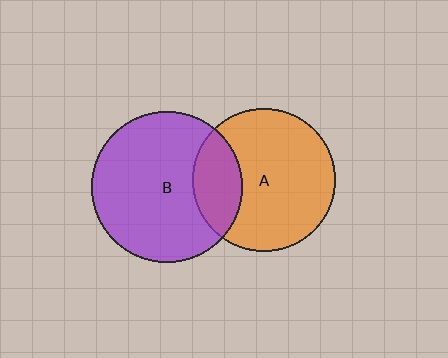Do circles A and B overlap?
Yes.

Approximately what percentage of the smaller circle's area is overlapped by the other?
Approximately 25%.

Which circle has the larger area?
Circle B (purple).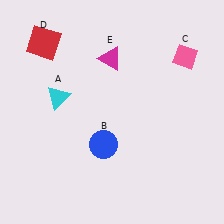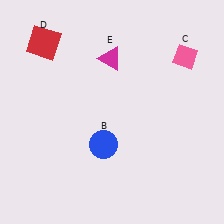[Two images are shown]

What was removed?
The cyan triangle (A) was removed in Image 2.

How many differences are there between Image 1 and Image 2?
There is 1 difference between the two images.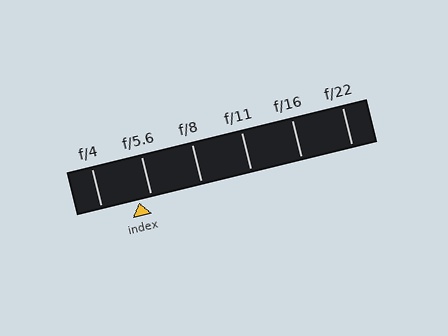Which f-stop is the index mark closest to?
The index mark is closest to f/5.6.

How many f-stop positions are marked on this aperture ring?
There are 6 f-stop positions marked.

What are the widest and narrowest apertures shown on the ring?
The widest aperture shown is f/4 and the narrowest is f/22.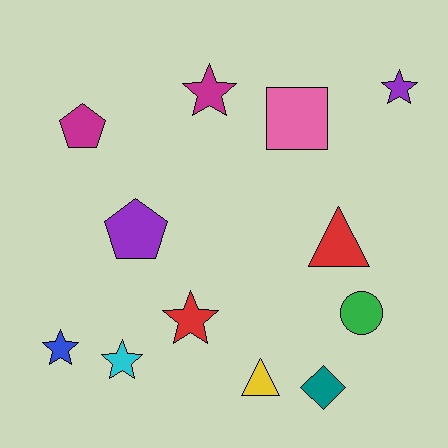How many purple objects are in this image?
There are 2 purple objects.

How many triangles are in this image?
There are 2 triangles.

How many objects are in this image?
There are 12 objects.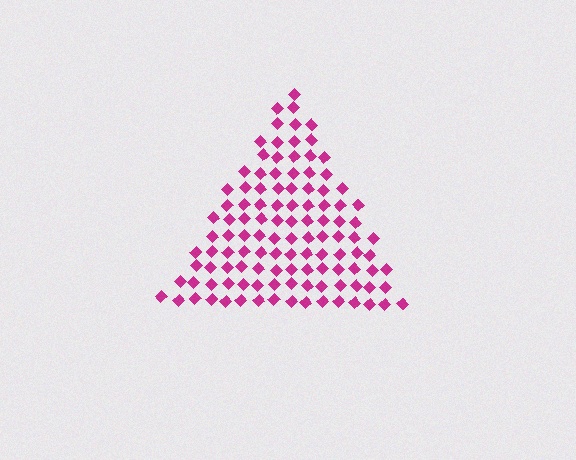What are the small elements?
The small elements are diamonds.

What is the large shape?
The large shape is a triangle.